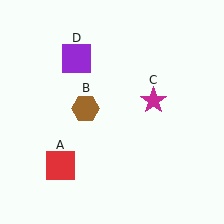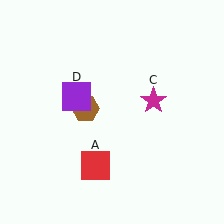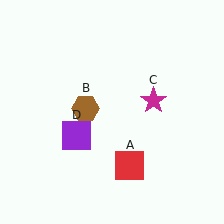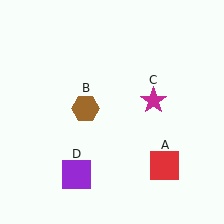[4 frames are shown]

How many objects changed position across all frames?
2 objects changed position: red square (object A), purple square (object D).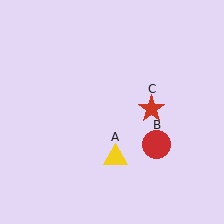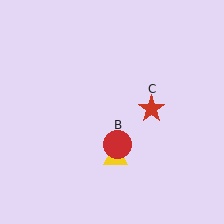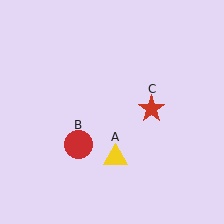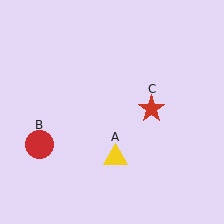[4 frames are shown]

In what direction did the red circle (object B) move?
The red circle (object B) moved left.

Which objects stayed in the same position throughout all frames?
Yellow triangle (object A) and red star (object C) remained stationary.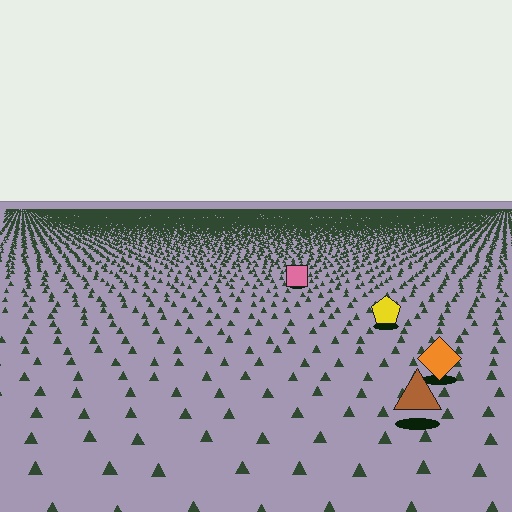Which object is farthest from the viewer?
The pink square is farthest from the viewer. It appears smaller and the ground texture around it is denser.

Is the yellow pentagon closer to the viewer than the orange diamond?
No. The orange diamond is closer — you can tell from the texture gradient: the ground texture is coarser near it.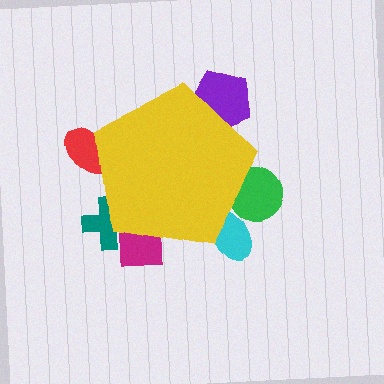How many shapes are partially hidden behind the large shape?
6 shapes are partially hidden.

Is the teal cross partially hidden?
Yes, the teal cross is partially hidden behind the yellow pentagon.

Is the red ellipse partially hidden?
Yes, the red ellipse is partially hidden behind the yellow pentagon.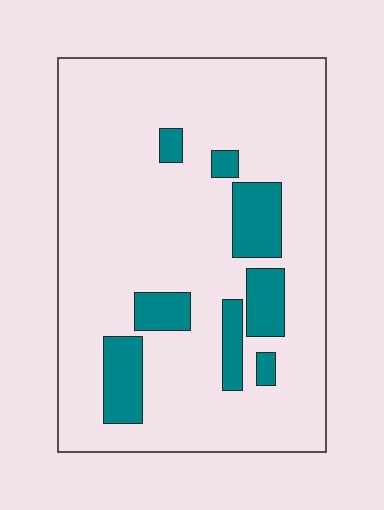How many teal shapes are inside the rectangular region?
8.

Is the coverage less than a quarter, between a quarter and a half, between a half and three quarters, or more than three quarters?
Less than a quarter.